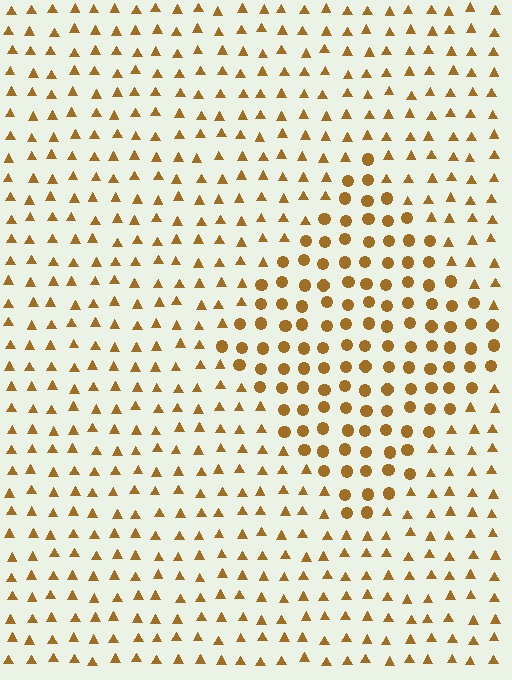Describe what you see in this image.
The image is filled with small brown elements arranged in a uniform grid. A diamond-shaped region contains circles, while the surrounding area contains triangles. The boundary is defined purely by the change in element shape.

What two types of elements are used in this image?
The image uses circles inside the diamond region and triangles outside it.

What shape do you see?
I see a diamond.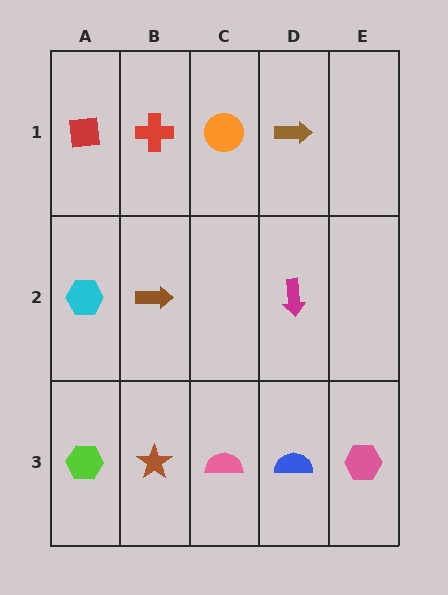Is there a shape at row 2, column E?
No, that cell is empty.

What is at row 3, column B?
A brown star.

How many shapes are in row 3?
5 shapes.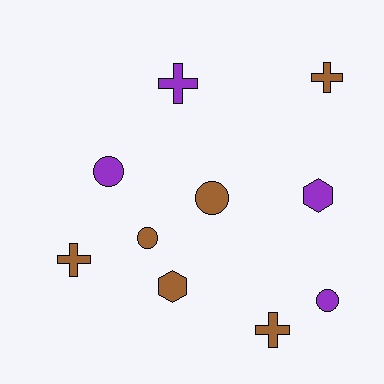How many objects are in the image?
There are 10 objects.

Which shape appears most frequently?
Cross, with 4 objects.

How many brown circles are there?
There are 2 brown circles.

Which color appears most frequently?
Brown, with 6 objects.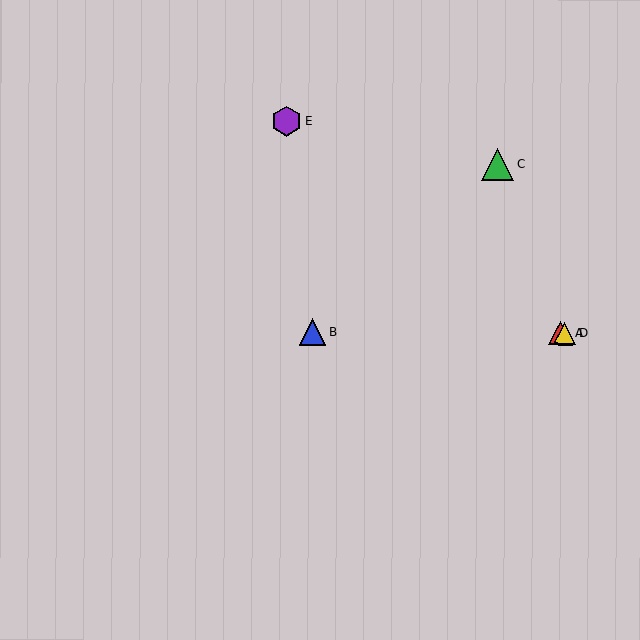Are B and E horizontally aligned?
No, B is at y≈332 and E is at y≈121.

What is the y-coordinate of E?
Object E is at y≈121.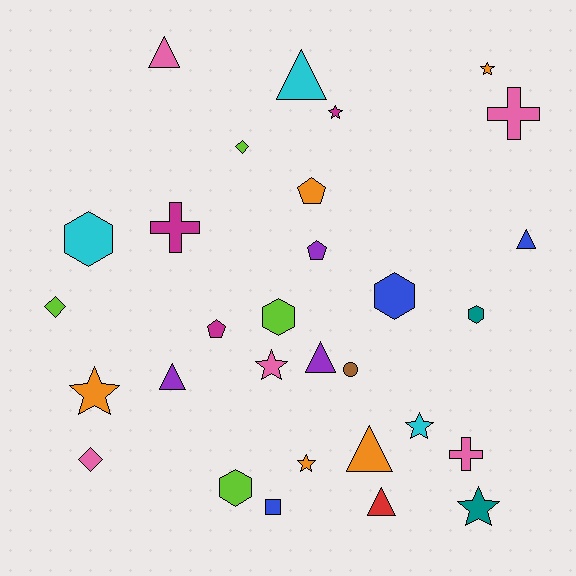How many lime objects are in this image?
There are 4 lime objects.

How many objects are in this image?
There are 30 objects.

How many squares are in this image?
There is 1 square.